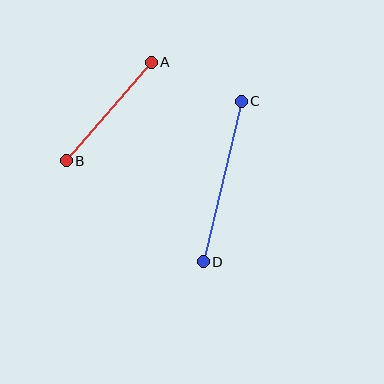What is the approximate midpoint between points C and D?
The midpoint is at approximately (222, 182) pixels.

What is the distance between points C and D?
The distance is approximately 165 pixels.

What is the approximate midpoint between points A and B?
The midpoint is at approximately (109, 112) pixels.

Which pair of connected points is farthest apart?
Points C and D are farthest apart.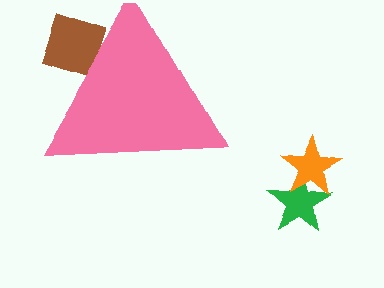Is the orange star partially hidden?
No, the orange star is fully visible.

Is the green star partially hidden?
No, the green star is fully visible.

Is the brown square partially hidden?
Yes, the brown square is partially hidden behind the pink triangle.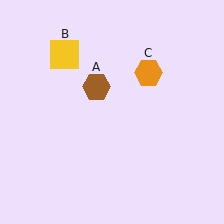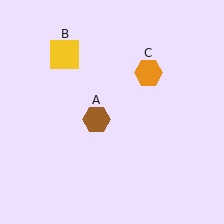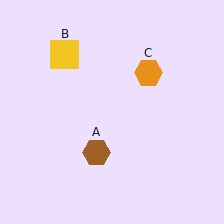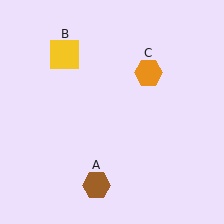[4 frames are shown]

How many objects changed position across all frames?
1 object changed position: brown hexagon (object A).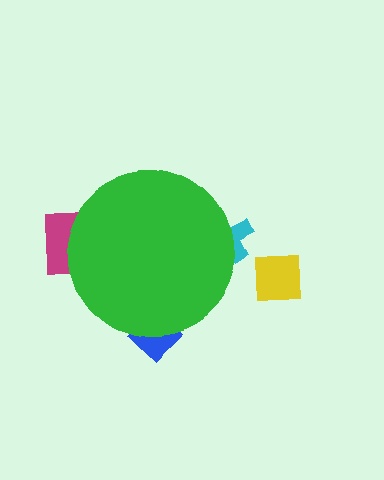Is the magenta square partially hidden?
Yes, the magenta square is partially hidden behind the green circle.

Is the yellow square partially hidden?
No, the yellow square is fully visible.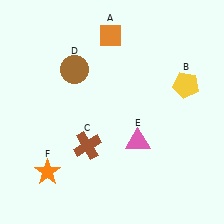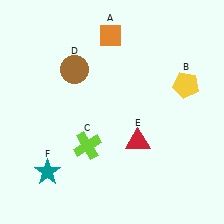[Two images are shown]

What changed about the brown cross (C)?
In Image 1, C is brown. In Image 2, it changed to lime.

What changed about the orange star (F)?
In Image 1, F is orange. In Image 2, it changed to teal.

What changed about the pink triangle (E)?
In Image 1, E is pink. In Image 2, it changed to red.